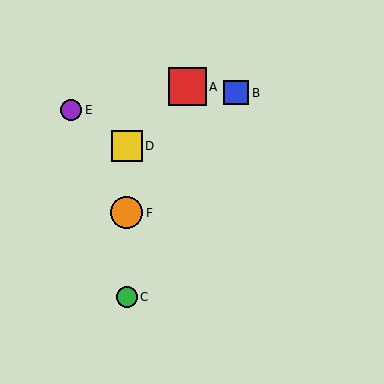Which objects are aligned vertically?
Objects C, D, F are aligned vertically.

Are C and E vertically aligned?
No, C is at x≈127 and E is at x≈71.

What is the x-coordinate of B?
Object B is at x≈236.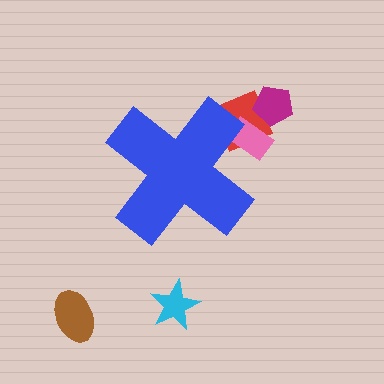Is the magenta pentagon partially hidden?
No, the magenta pentagon is fully visible.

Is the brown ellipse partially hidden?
No, the brown ellipse is fully visible.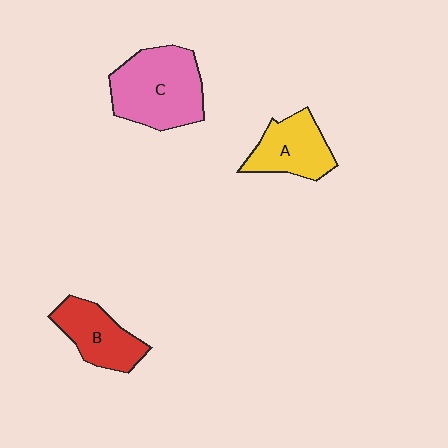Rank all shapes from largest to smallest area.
From largest to smallest: C (pink), A (yellow), B (red).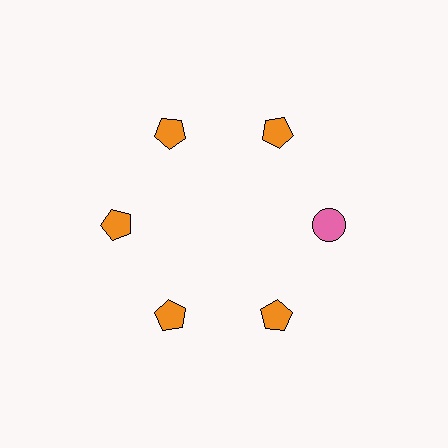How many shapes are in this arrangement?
There are 6 shapes arranged in a ring pattern.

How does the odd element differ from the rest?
It differs in both color (pink instead of orange) and shape (circle instead of pentagon).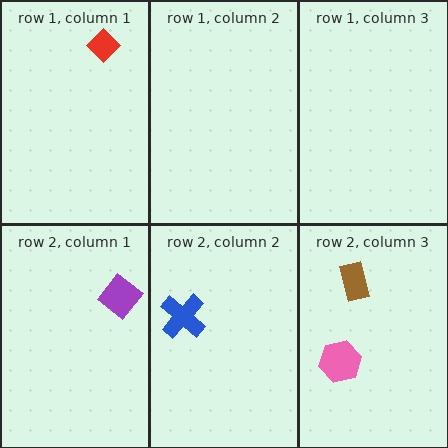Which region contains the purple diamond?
The row 2, column 1 region.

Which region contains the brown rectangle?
The row 2, column 3 region.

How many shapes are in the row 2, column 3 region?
2.